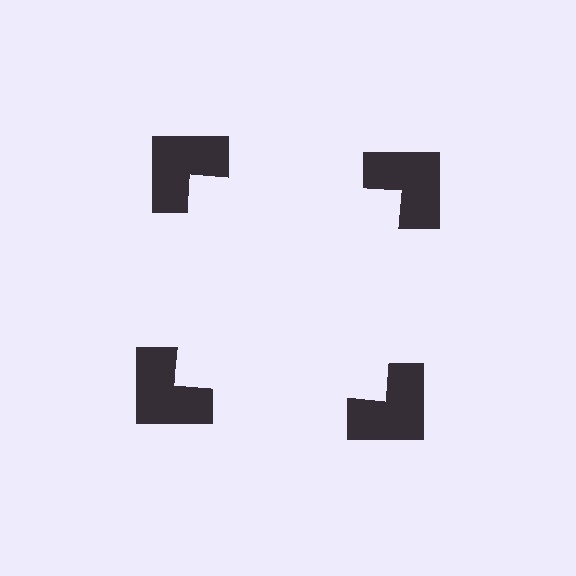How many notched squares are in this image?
There are 4 — one at each vertex of the illusory square.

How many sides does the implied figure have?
4 sides.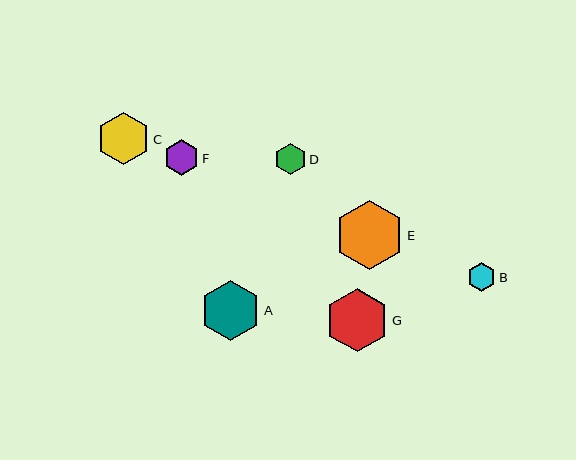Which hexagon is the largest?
Hexagon E is the largest with a size of approximately 69 pixels.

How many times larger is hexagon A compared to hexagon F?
Hexagon A is approximately 1.7 times the size of hexagon F.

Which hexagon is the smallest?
Hexagon B is the smallest with a size of approximately 28 pixels.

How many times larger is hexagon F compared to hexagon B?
Hexagon F is approximately 1.2 times the size of hexagon B.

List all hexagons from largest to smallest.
From largest to smallest: E, G, A, C, F, D, B.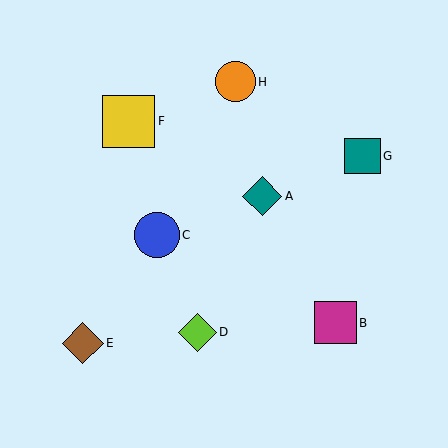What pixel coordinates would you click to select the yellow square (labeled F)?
Click at (129, 121) to select the yellow square F.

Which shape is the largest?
The yellow square (labeled F) is the largest.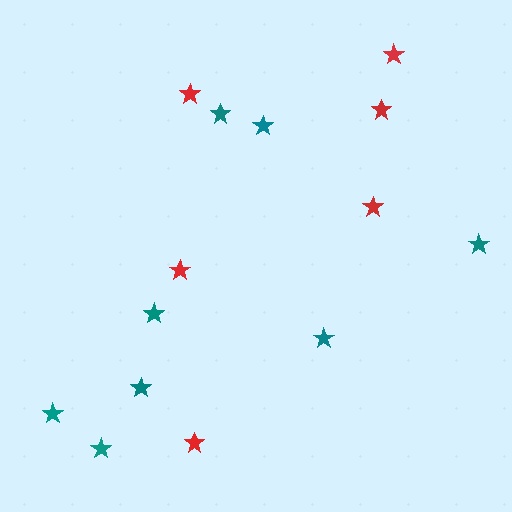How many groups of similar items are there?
There are 2 groups: one group of teal stars (8) and one group of red stars (6).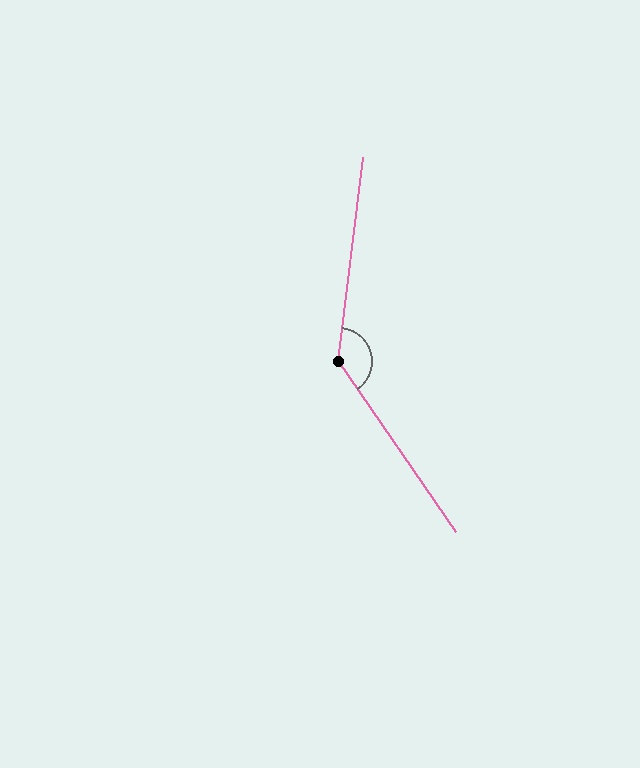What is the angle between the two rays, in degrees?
Approximately 139 degrees.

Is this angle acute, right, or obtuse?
It is obtuse.